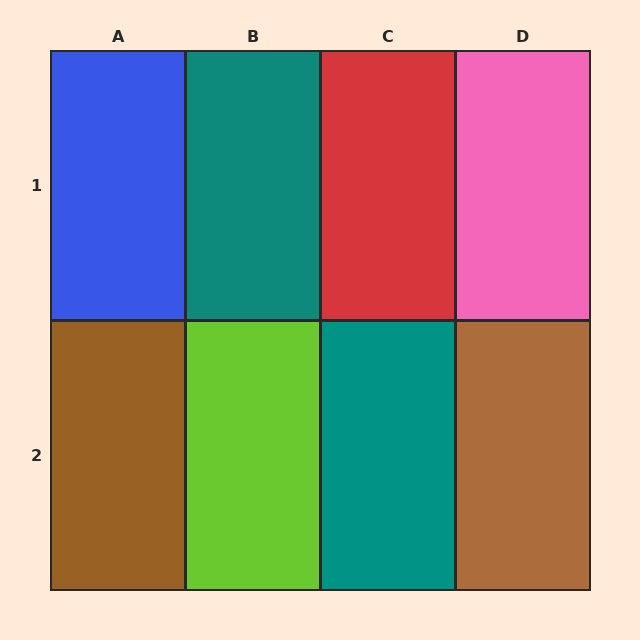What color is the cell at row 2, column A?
Brown.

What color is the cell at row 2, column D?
Brown.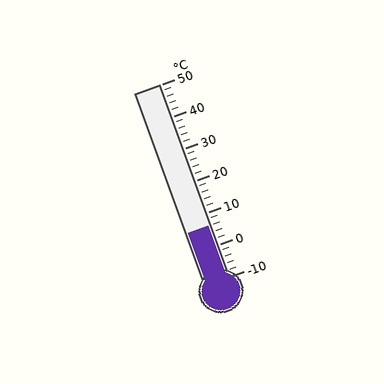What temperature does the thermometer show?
The thermometer shows approximately 6°C.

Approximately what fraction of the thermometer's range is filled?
The thermometer is filled to approximately 25% of its range.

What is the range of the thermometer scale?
The thermometer scale ranges from -10°C to 50°C.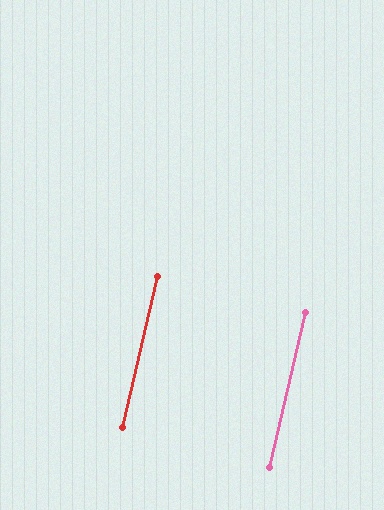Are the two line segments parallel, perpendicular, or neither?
Parallel — their directions differ by only 0.1°.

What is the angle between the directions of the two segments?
Approximately 0 degrees.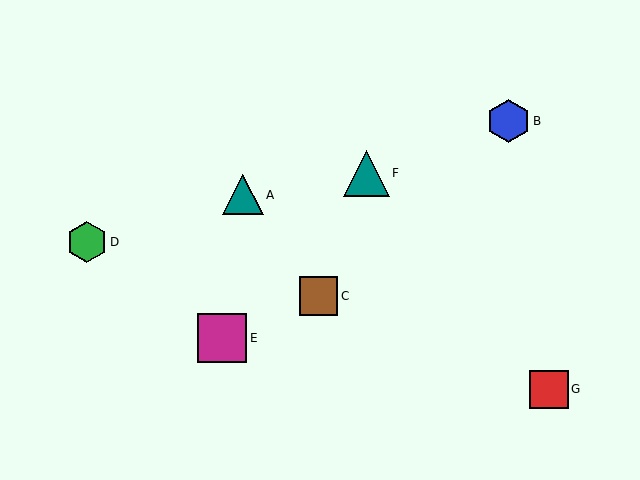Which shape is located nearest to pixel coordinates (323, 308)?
The brown square (labeled C) at (318, 296) is nearest to that location.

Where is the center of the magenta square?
The center of the magenta square is at (222, 338).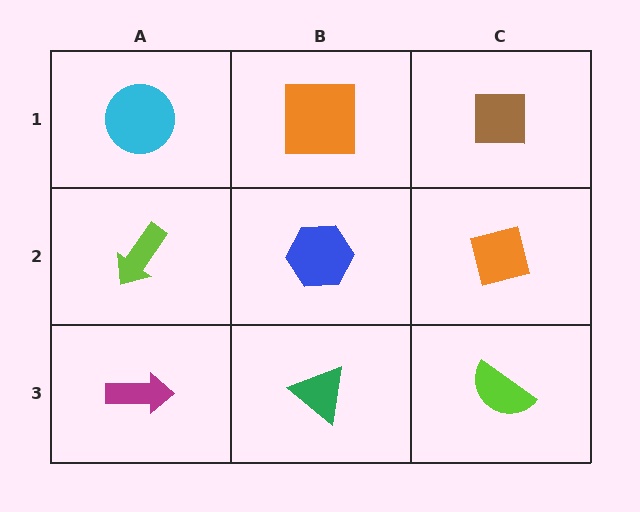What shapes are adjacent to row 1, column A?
A lime arrow (row 2, column A), an orange square (row 1, column B).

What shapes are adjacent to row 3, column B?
A blue hexagon (row 2, column B), a magenta arrow (row 3, column A), a lime semicircle (row 3, column C).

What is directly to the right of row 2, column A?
A blue hexagon.